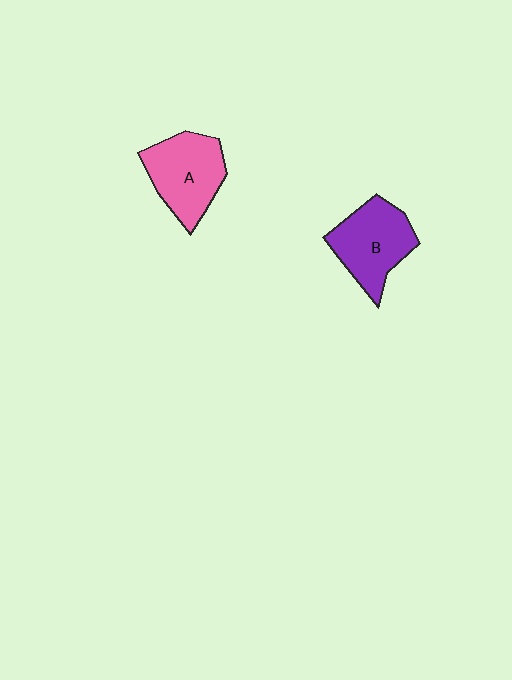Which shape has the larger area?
Shape A (pink).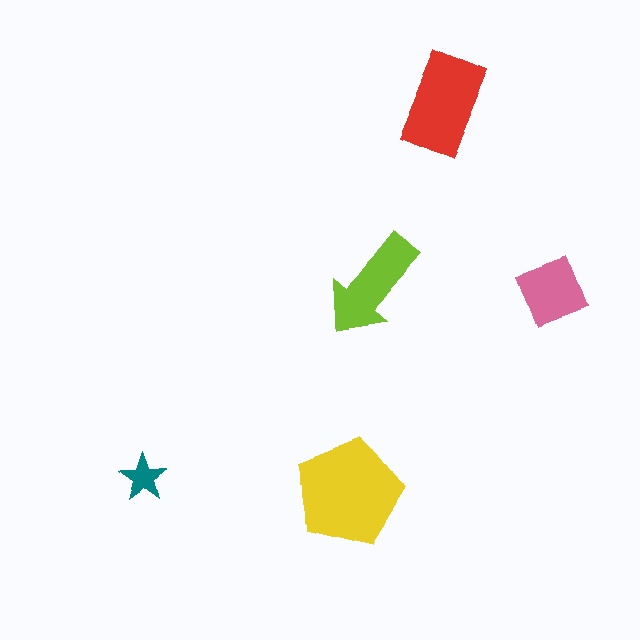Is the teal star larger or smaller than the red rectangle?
Smaller.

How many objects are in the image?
There are 5 objects in the image.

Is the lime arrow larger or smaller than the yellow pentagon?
Smaller.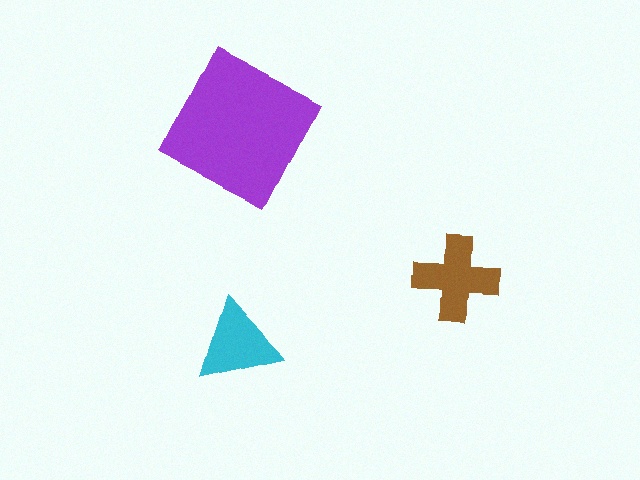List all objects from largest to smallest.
The purple square, the brown cross, the cyan triangle.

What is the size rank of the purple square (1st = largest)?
1st.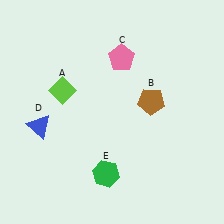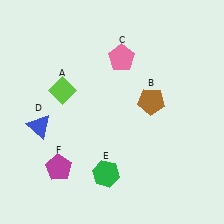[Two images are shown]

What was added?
A magenta pentagon (F) was added in Image 2.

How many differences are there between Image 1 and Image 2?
There is 1 difference between the two images.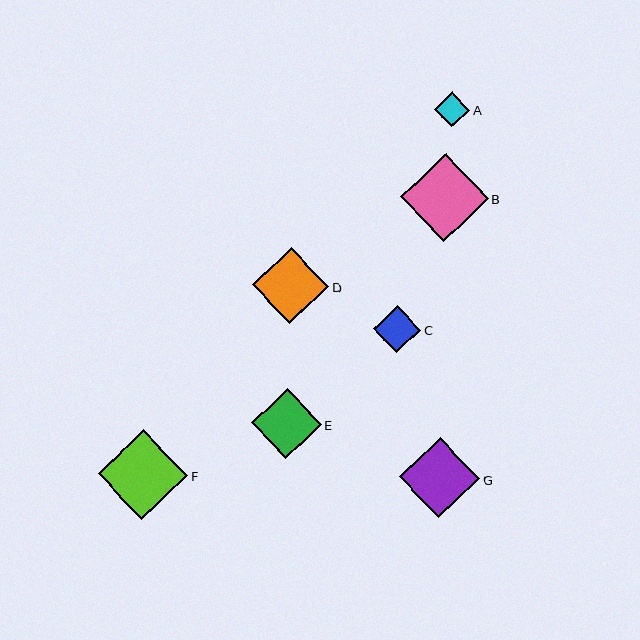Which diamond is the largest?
Diamond F is the largest with a size of approximately 90 pixels.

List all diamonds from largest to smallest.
From largest to smallest: F, B, G, D, E, C, A.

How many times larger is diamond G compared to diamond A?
Diamond G is approximately 2.3 times the size of diamond A.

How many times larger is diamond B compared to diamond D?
Diamond B is approximately 1.1 times the size of diamond D.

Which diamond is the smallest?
Diamond A is the smallest with a size of approximately 35 pixels.